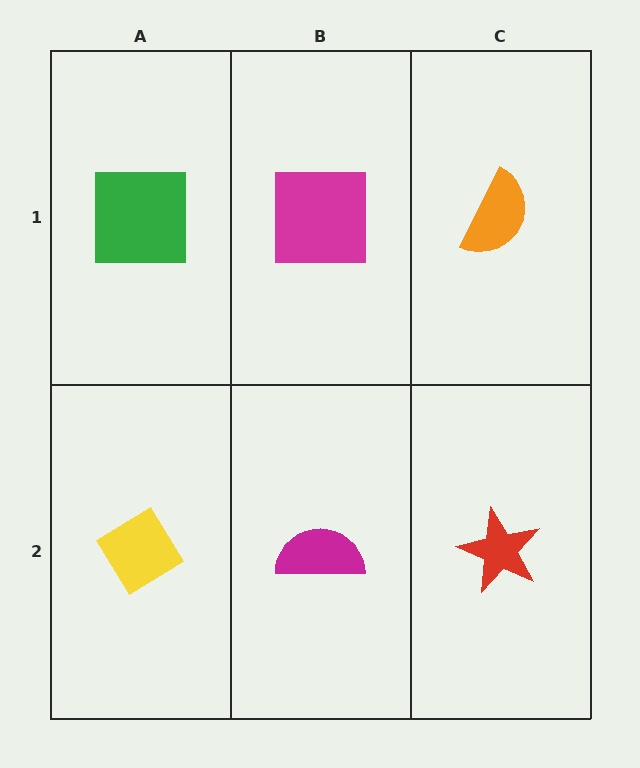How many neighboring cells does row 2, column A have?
2.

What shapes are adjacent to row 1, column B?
A magenta semicircle (row 2, column B), a green square (row 1, column A), an orange semicircle (row 1, column C).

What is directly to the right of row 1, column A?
A magenta square.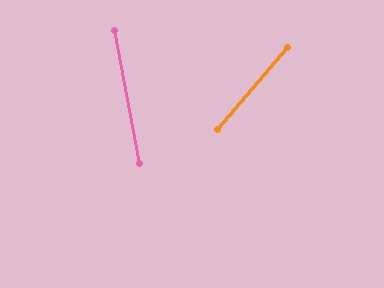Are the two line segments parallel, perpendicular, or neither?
Neither parallel nor perpendicular — they differ by about 51°.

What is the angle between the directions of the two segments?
Approximately 51 degrees.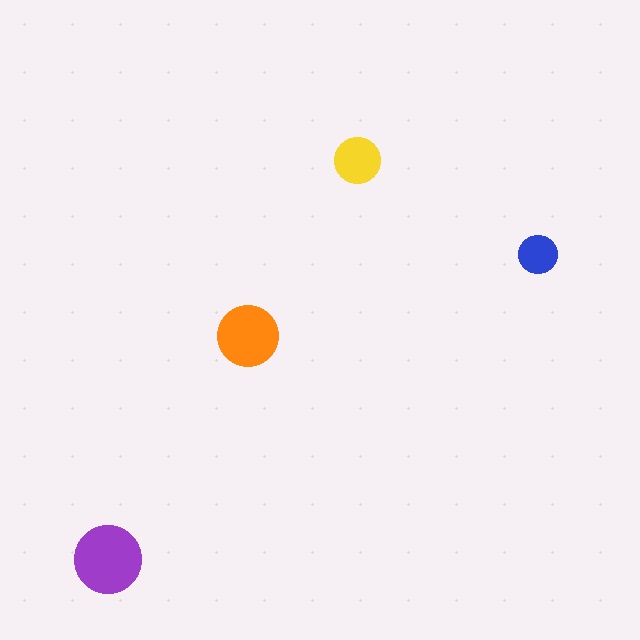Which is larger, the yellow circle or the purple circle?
The purple one.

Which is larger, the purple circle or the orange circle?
The purple one.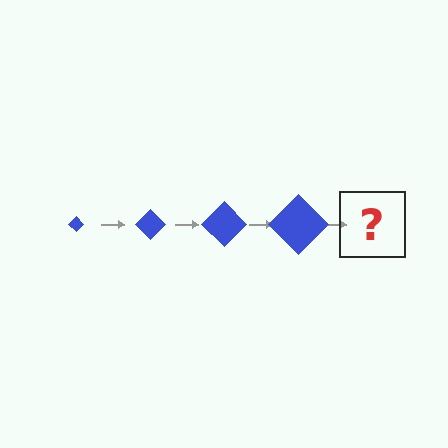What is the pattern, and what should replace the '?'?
The pattern is that the diamond gets progressively larger each step. The '?' should be a blue diamond, larger than the previous one.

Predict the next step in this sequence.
The next step is a blue diamond, larger than the previous one.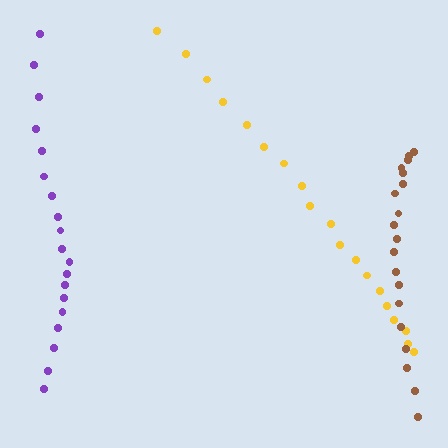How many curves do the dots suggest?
There are 3 distinct paths.